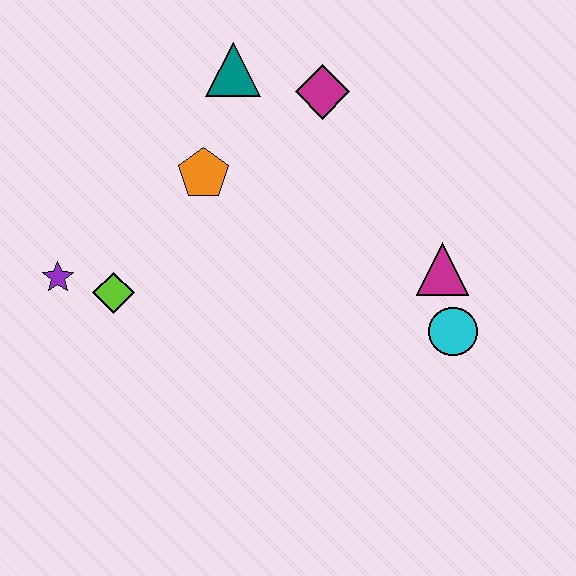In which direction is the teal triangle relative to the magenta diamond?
The teal triangle is to the left of the magenta diamond.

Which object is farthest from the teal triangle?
The cyan circle is farthest from the teal triangle.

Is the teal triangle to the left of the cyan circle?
Yes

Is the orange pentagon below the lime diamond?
No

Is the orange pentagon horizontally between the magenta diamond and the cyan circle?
No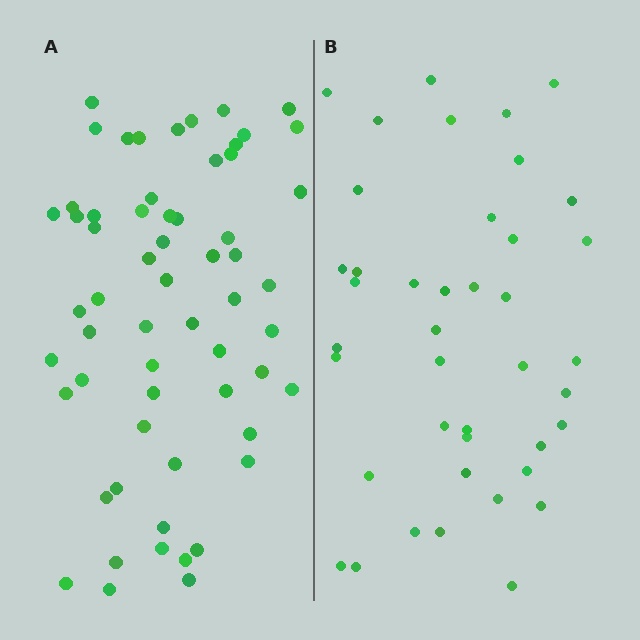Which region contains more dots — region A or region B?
Region A (the left region) has more dots.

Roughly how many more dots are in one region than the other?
Region A has approximately 20 more dots than region B.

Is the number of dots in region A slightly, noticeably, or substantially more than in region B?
Region A has substantially more. The ratio is roughly 1.5 to 1.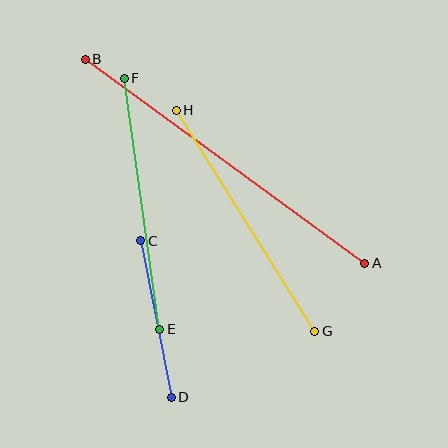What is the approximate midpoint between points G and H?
The midpoint is at approximately (245, 221) pixels.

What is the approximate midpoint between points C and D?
The midpoint is at approximately (156, 319) pixels.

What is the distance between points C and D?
The distance is approximately 160 pixels.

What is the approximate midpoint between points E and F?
The midpoint is at approximately (142, 204) pixels.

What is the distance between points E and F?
The distance is approximately 254 pixels.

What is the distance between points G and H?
The distance is approximately 261 pixels.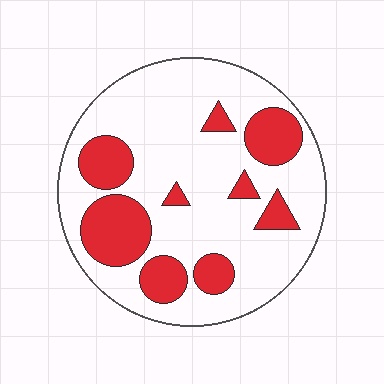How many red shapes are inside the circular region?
9.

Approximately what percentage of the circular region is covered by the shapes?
Approximately 25%.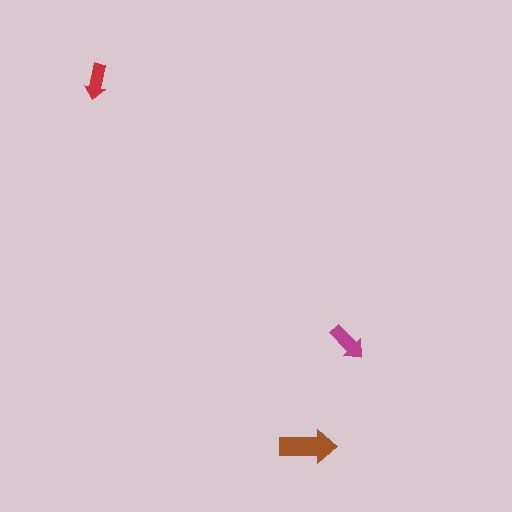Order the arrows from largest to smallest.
the brown one, the magenta one, the red one.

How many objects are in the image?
There are 3 objects in the image.